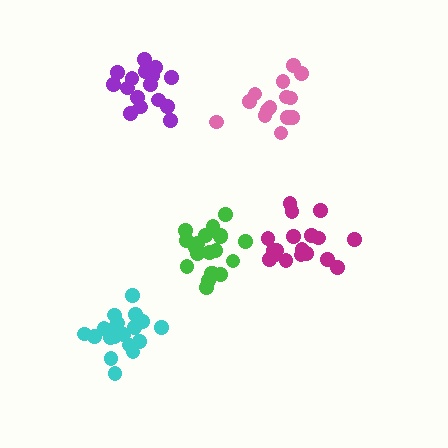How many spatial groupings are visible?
There are 5 spatial groupings.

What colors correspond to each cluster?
The clusters are colored: purple, magenta, pink, cyan, green.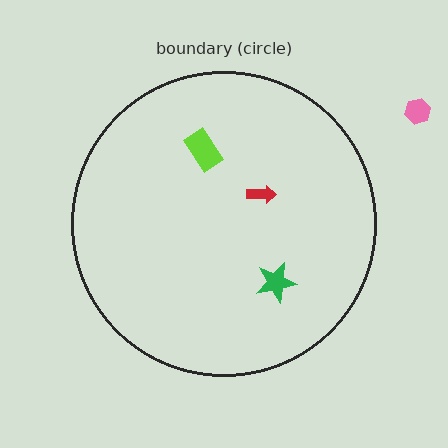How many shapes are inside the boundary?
3 inside, 1 outside.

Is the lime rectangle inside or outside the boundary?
Inside.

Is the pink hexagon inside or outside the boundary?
Outside.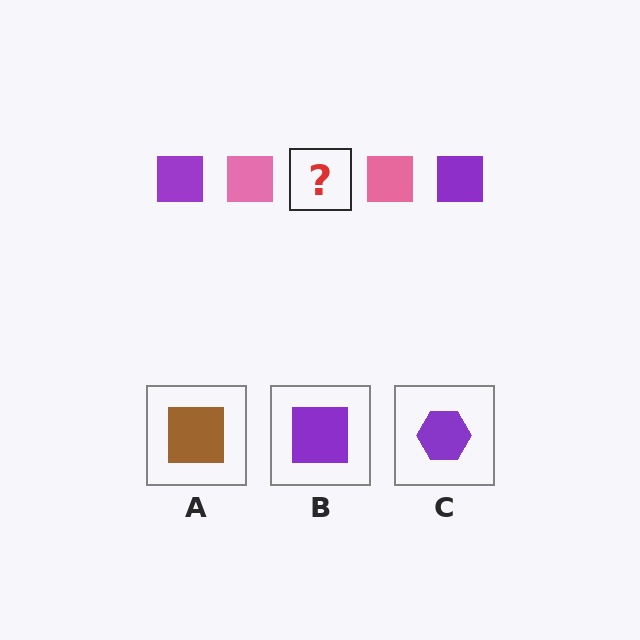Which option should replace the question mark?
Option B.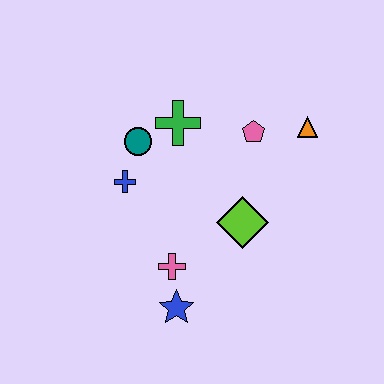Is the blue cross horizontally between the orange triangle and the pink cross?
No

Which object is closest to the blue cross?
The teal circle is closest to the blue cross.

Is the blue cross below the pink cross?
No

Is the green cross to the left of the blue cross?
No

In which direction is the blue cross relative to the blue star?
The blue cross is above the blue star.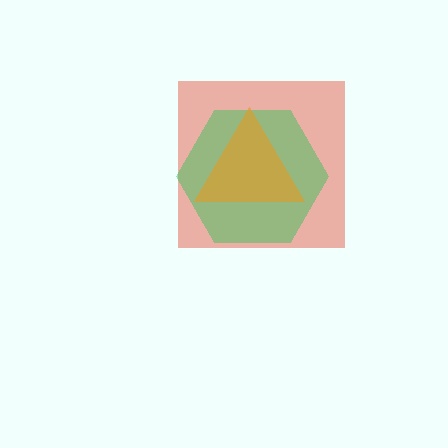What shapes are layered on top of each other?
The layered shapes are: a red square, a green hexagon, an orange triangle.